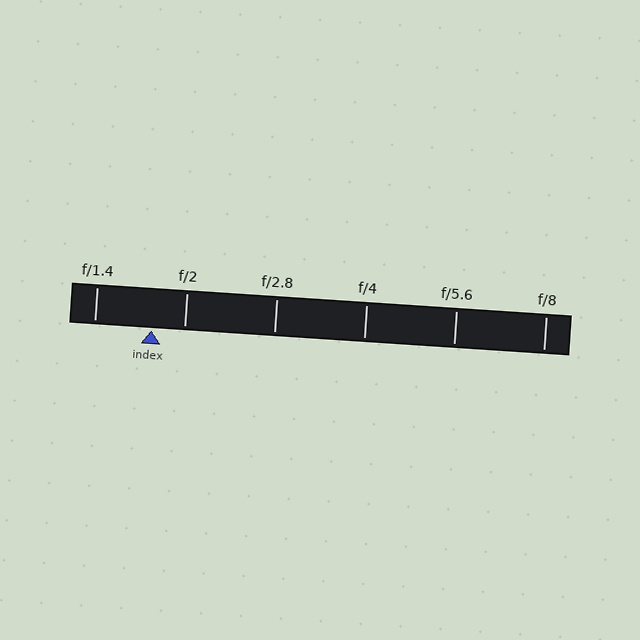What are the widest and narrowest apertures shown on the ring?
The widest aperture shown is f/1.4 and the narrowest is f/8.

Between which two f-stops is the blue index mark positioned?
The index mark is between f/1.4 and f/2.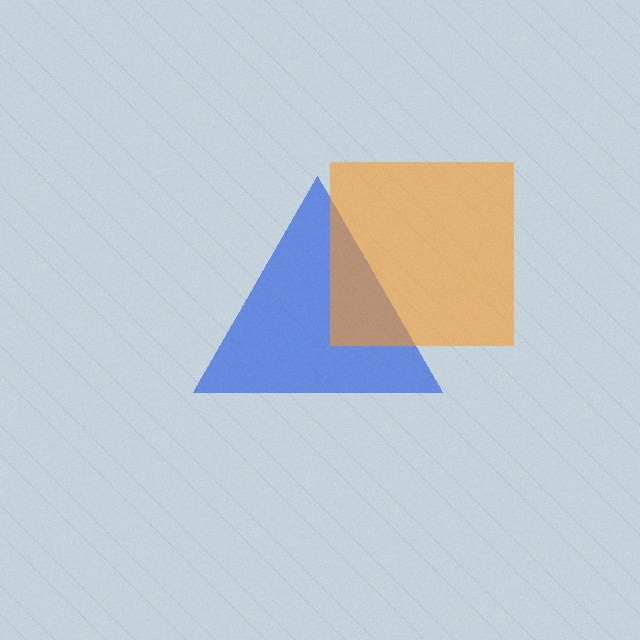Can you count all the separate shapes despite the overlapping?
Yes, there are 2 separate shapes.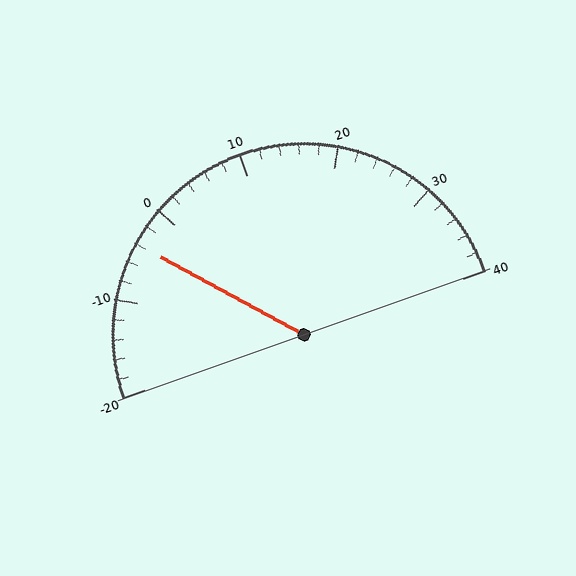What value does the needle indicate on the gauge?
The needle indicates approximately -4.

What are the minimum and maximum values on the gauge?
The gauge ranges from -20 to 40.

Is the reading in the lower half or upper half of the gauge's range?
The reading is in the lower half of the range (-20 to 40).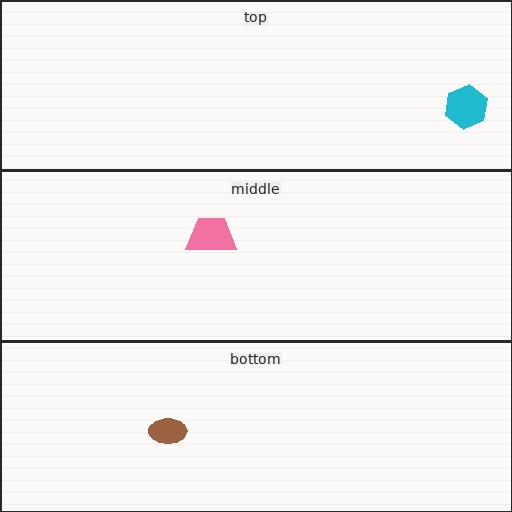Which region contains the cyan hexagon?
The top region.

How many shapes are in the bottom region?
1.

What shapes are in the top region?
The cyan hexagon.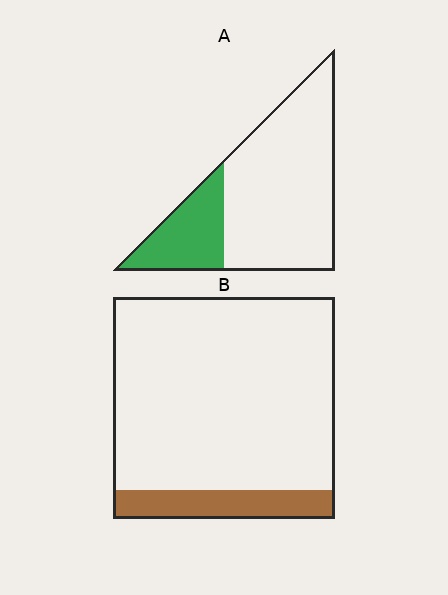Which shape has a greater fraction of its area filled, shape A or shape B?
Shape A.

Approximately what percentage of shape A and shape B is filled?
A is approximately 25% and B is approximately 15%.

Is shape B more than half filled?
No.